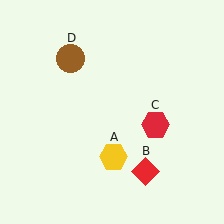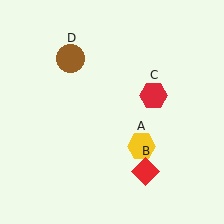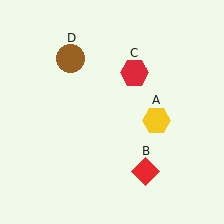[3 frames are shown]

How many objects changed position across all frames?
2 objects changed position: yellow hexagon (object A), red hexagon (object C).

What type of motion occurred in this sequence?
The yellow hexagon (object A), red hexagon (object C) rotated counterclockwise around the center of the scene.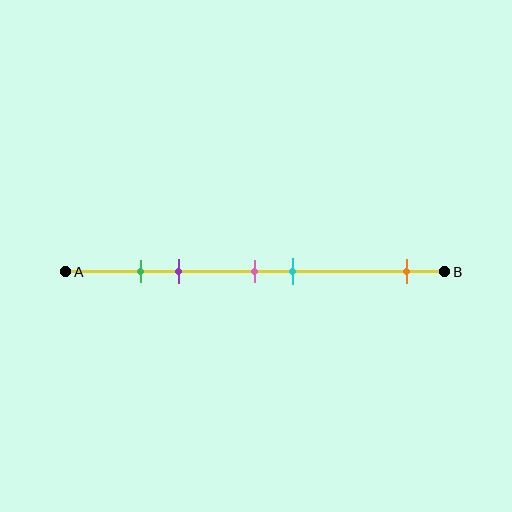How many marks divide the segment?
There are 5 marks dividing the segment.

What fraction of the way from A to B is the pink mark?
The pink mark is approximately 50% (0.5) of the way from A to B.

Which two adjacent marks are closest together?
The green and purple marks are the closest adjacent pair.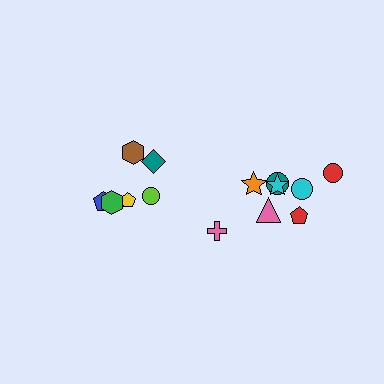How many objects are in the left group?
There are 6 objects.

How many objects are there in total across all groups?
There are 14 objects.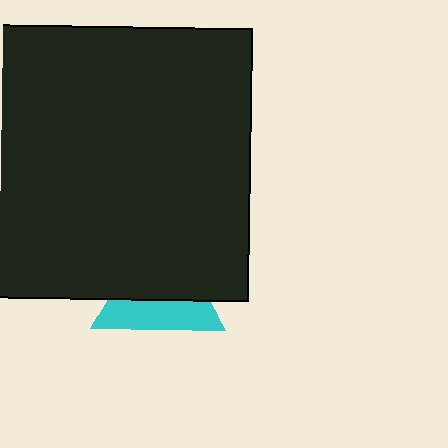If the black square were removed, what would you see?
You would see the complete cyan triangle.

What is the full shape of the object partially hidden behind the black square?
The partially hidden object is a cyan triangle.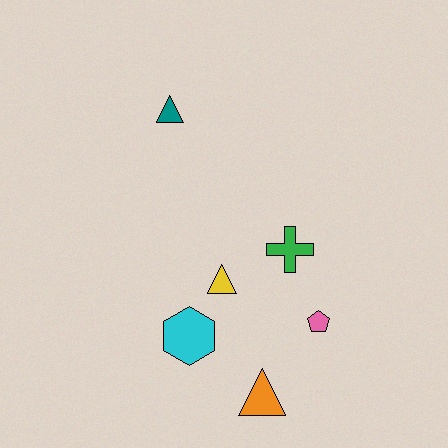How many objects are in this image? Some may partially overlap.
There are 6 objects.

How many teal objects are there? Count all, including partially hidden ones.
There is 1 teal object.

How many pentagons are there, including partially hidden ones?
There is 1 pentagon.